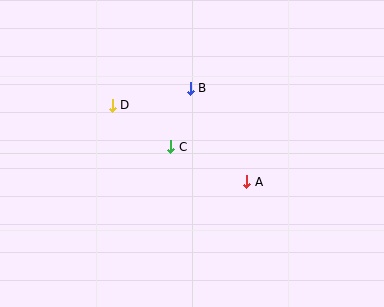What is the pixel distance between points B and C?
The distance between B and C is 62 pixels.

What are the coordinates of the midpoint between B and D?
The midpoint between B and D is at (151, 97).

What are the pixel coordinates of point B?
Point B is at (190, 88).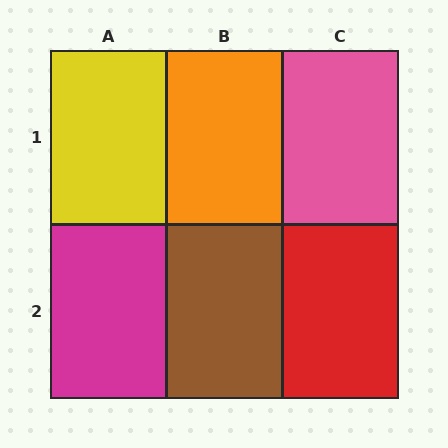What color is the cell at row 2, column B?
Brown.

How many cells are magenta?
1 cell is magenta.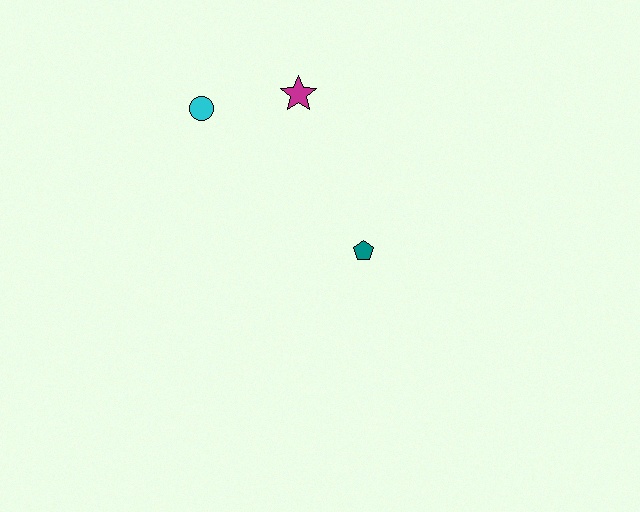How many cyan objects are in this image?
There is 1 cyan object.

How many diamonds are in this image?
There are no diamonds.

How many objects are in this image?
There are 3 objects.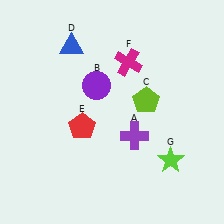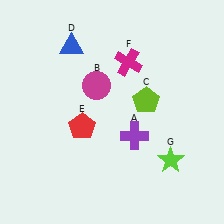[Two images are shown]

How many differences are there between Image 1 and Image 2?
There is 1 difference between the two images.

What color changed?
The circle (B) changed from purple in Image 1 to magenta in Image 2.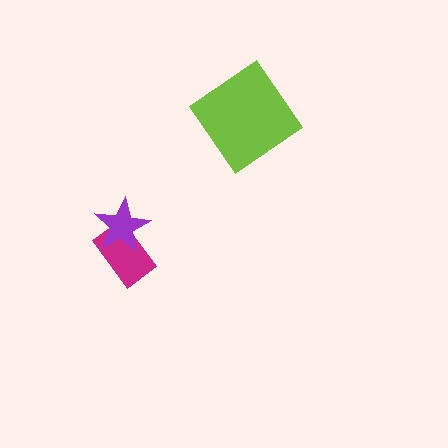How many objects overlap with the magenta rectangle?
1 object overlaps with the magenta rectangle.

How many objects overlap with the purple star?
1 object overlaps with the purple star.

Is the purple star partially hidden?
No, no other shape covers it.